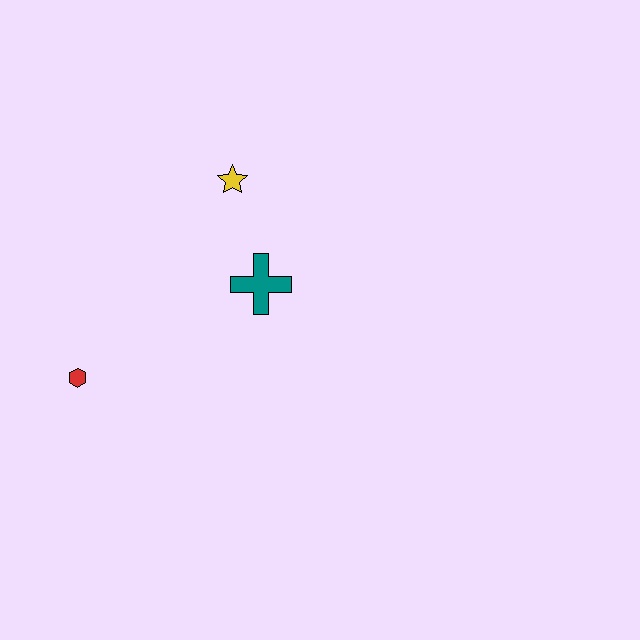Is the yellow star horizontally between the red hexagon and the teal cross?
Yes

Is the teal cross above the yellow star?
No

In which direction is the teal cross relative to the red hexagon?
The teal cross is to the right of the red hexagon.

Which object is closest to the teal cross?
The yellow star is closest to the teal cross.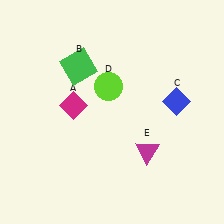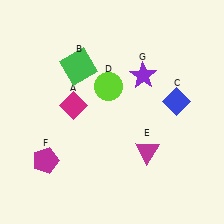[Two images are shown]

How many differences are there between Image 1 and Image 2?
There are 2 differences between the two images.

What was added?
A magenta pentagon (F), a purple star (G) were added in Image 2.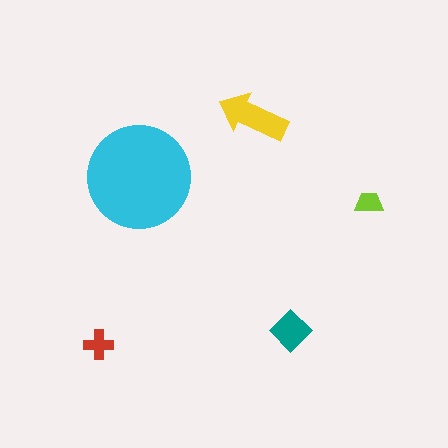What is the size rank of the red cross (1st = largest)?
4th.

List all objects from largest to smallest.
The cyan circle, the yellow arrow, the teal diamond, the red cross, the lime trapezoid.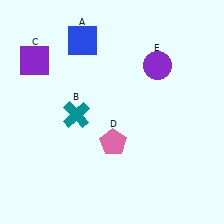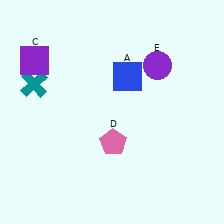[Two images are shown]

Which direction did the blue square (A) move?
The blue square (A) moved right.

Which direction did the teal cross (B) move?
The teal cross (B) moved left.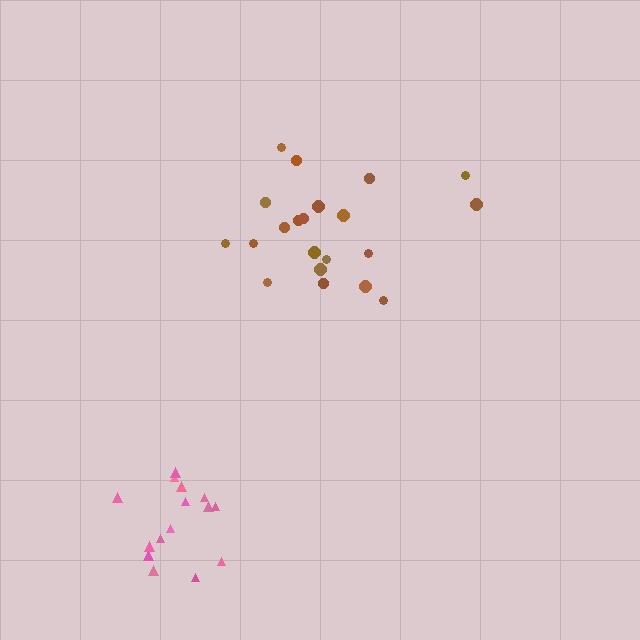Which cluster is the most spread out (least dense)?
Brown.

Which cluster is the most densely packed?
Pink.